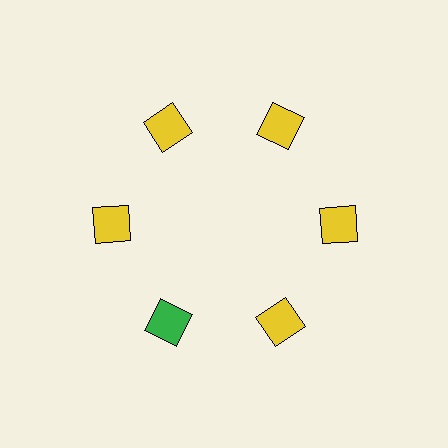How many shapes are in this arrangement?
There are 6 shapes arranged in a ring pattern.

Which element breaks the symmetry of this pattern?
The green square at roughly the 7 o'clock position breaks the symmetry. All other shapes are yellow squares.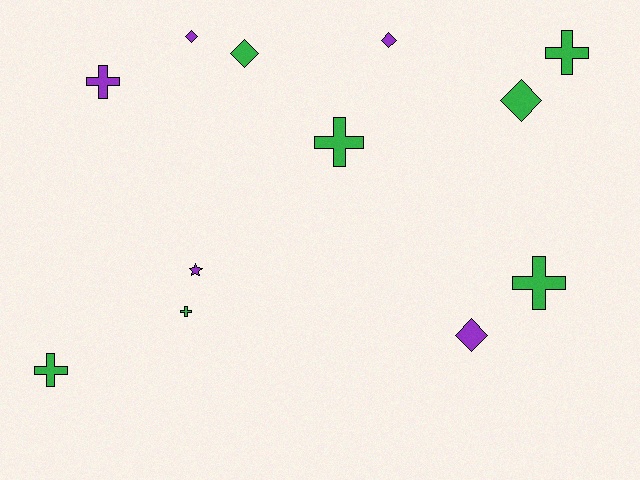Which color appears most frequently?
Green, with 7 objects.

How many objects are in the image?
There are 12 objects.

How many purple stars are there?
There is 1 purple star.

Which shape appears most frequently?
Cross, with 6 objects.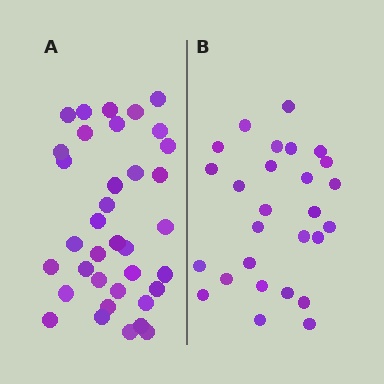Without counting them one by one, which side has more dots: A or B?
Region A (the left region) has more dots.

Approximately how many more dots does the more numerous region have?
Region A has roughly 8 or so more dots than region B.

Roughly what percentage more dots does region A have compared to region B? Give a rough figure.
About 35% more.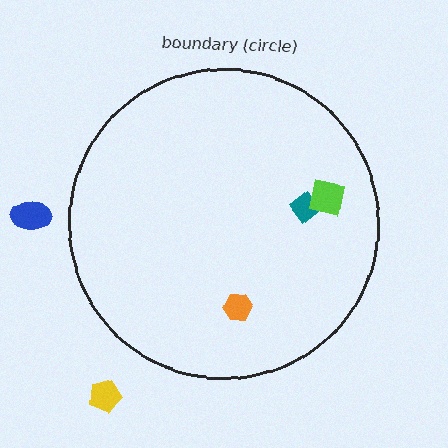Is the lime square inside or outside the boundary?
Inside.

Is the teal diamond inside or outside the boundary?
Inside.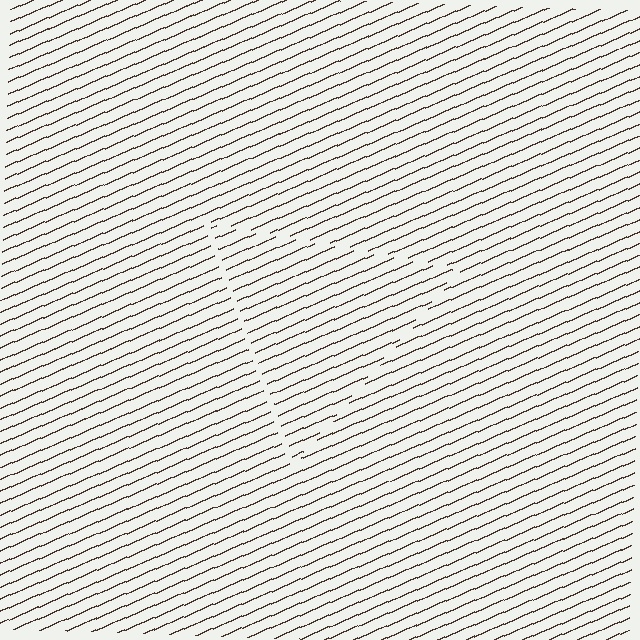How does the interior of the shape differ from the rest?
The interior of the shape contains the same grating, shifted by half a period — the contour is defined by the phase discontinuity where line-ends from the inner and outer gratings abut.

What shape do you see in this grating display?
An illusory triangle. The interior of the shape contains the same grating, shifted by half a period — the contour is defined by the phase discontinuity where line-ends from the inner and outer gratings abut.